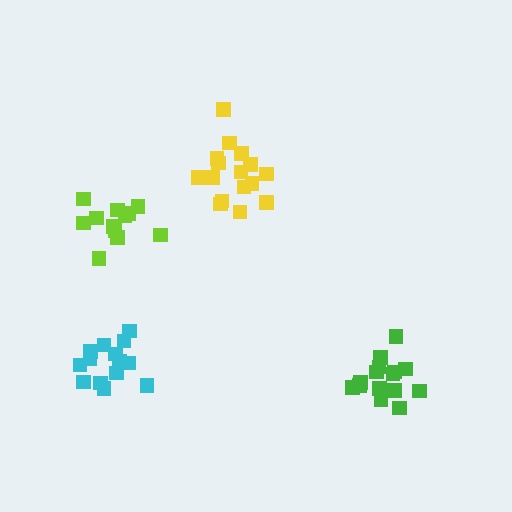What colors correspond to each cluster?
The clusters are colored: green, cyan, yellow, lime.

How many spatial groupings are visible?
There are 4 spatial groupings.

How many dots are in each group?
Group 1: 15 dots, Group 2: 14 dots, Group 3: 16 dots, Group 4: 12 dots (57 total).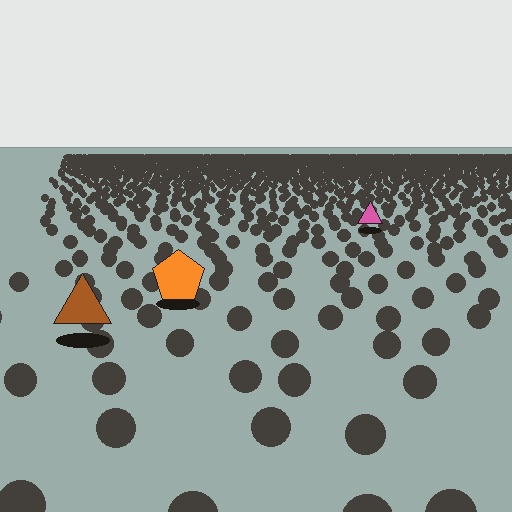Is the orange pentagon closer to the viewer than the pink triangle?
Yes. The orange pentagon is closer — you can tell from the texture gradient: the ground texture is coarser near it.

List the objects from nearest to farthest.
From nearest to farthest: the brown triangle, the orange pentagon, the pink triangle.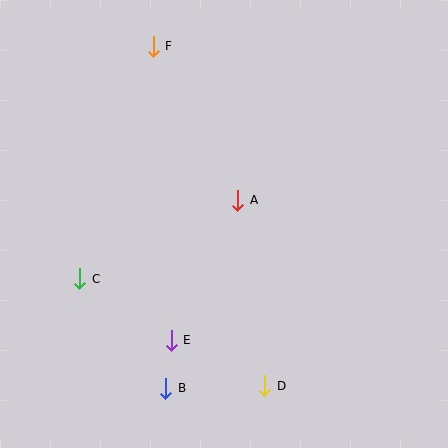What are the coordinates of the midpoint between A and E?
The midpoint between A and E is at (205, 270).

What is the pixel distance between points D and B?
The distance between D and B is 99 pixels.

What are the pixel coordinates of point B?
Point B is at (166, 388).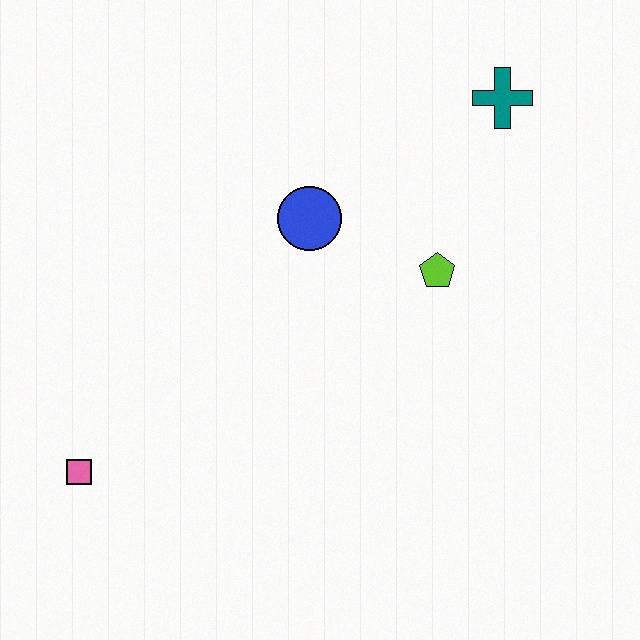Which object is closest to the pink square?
The blue circle is closest to the pink square.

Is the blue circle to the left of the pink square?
No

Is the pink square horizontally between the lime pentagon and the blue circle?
No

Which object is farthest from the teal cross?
The pink square is farthest from the teal cross.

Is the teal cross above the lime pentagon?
Yes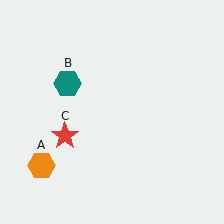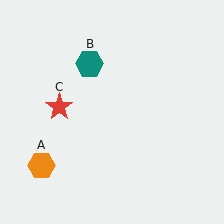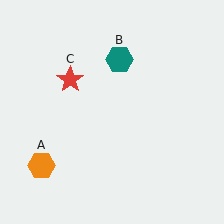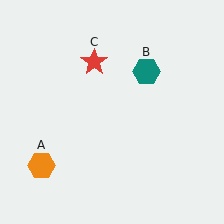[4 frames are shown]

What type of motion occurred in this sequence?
The teal hexagon (object B), red star (object C) rotated clockwise around the center of the scene.